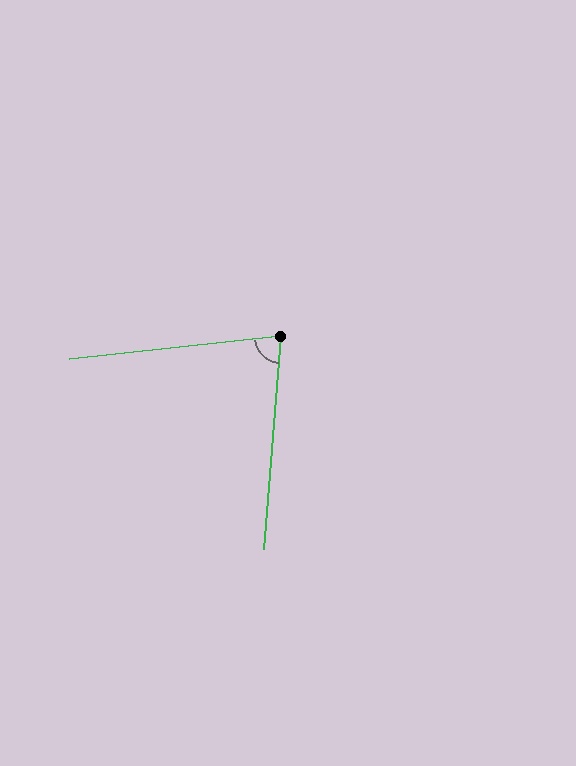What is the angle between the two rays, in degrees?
Approximately 79 degrees.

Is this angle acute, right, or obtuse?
It is acute.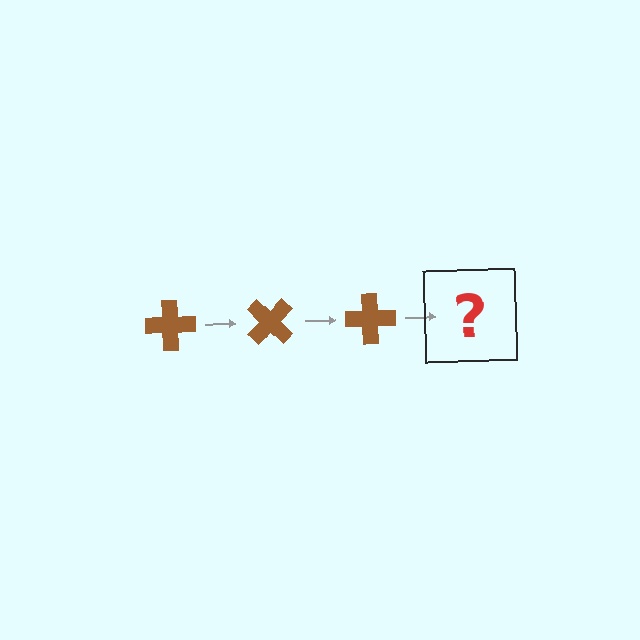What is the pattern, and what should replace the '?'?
The pattern is that the cross rotates 45 degrees each step. The '?' should be a brown cross rotated 135 degrees.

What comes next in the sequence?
The next element should be a brown cross rotated 135 degrees.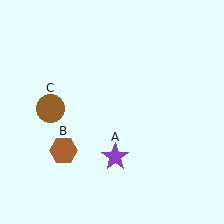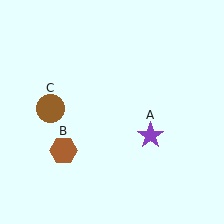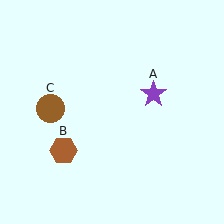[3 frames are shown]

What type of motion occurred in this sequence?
The purple star (object A) rotated counterclockwise around the center of the scene.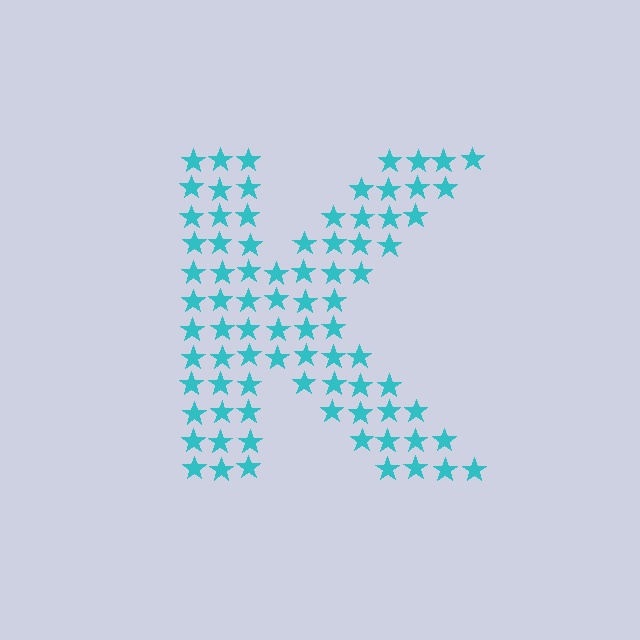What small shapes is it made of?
It is made of small stars.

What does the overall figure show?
The overall figure shows the letter K.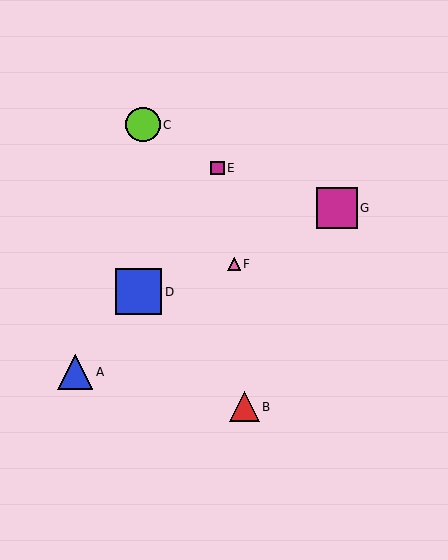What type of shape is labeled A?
Shape A is a blue triangle.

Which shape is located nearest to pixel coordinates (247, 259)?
The pink triangle (labeled F) at (234, 264) is nearest to that location.